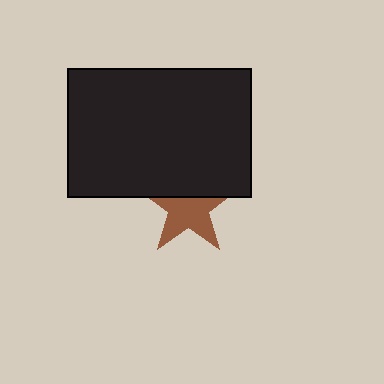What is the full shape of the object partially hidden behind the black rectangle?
The partially hidden object is a brown star.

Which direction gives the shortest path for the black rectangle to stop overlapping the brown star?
Moving up gives the shortest separation.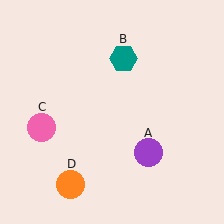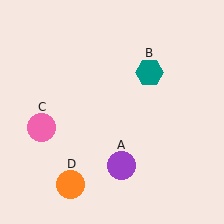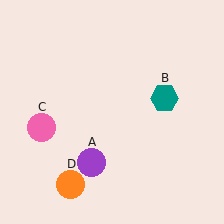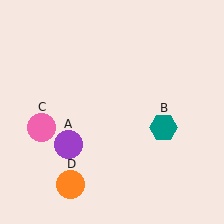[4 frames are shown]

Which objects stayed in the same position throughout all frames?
Pink circle (object C) and orange circle (object D) remained stationary.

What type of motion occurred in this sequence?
The purple circle (object A), teal hexagon (object B) rotated clockwise around the center of the scene.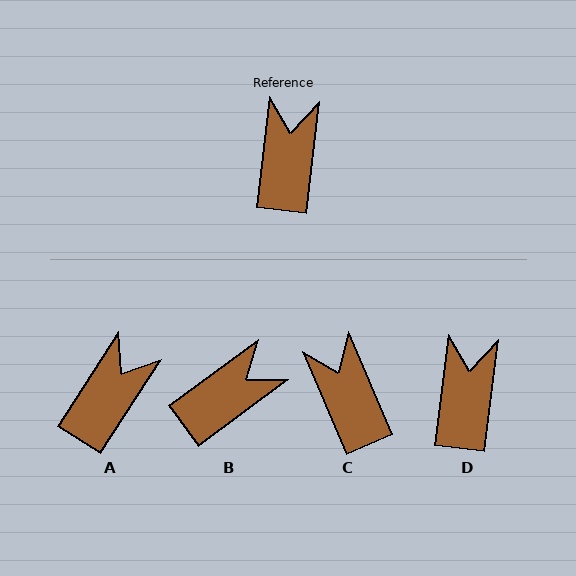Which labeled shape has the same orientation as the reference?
D.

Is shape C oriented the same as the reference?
No, it is off by about 30 degrees.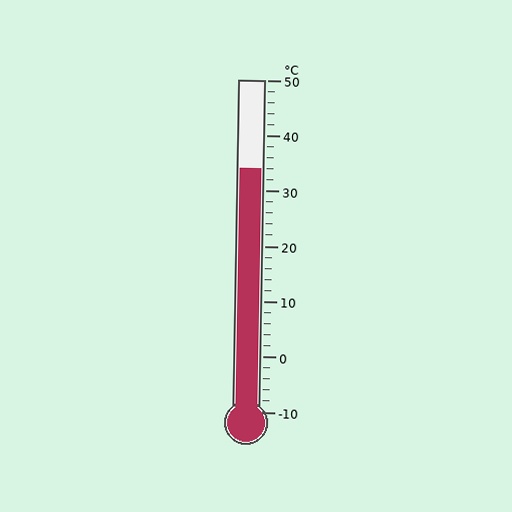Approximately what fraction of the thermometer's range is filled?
The thermometer is filled to approximately 75% of its range.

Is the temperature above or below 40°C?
The temperature is below 40°C.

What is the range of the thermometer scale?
The thermometer scale ranges from -10°C to 50°C.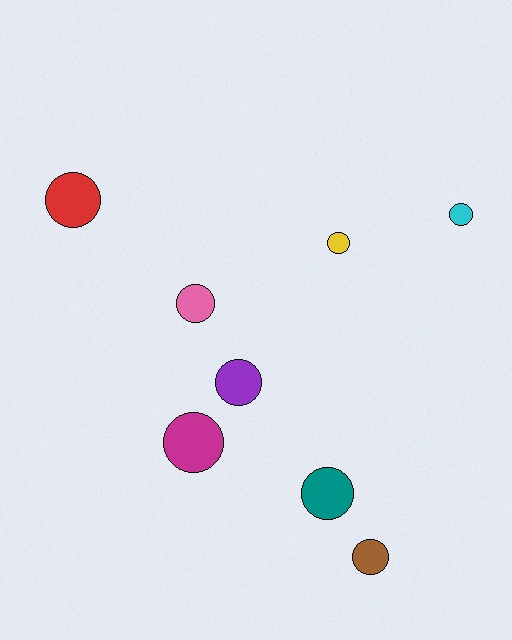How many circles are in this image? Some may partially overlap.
There are 8 circles.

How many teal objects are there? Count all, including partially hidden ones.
There is 1 teal object.